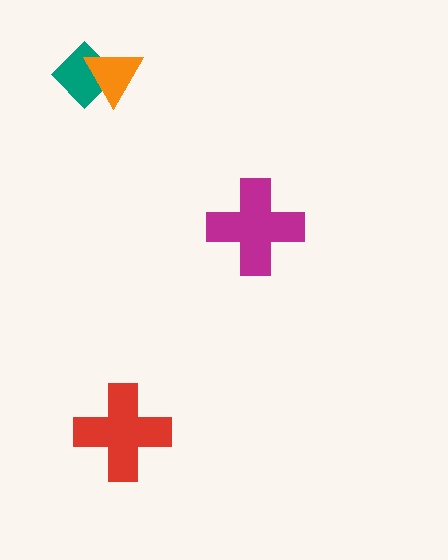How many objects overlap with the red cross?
0 objects overlap with the red cross.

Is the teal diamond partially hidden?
Yes, it is partially covered by another shape.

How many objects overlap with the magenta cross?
0 objects overlap with the magenta cross.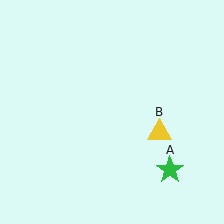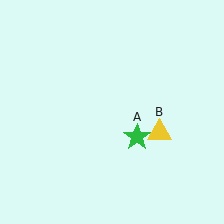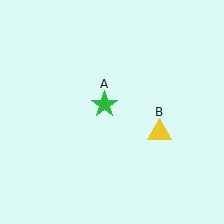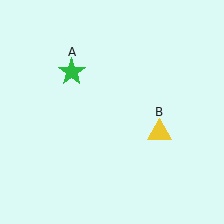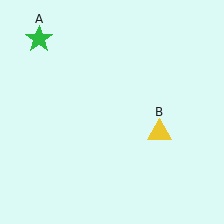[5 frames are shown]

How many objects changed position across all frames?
1 object changed position: green star (object A).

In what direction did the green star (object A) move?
The green star (object A) moved up and to the left.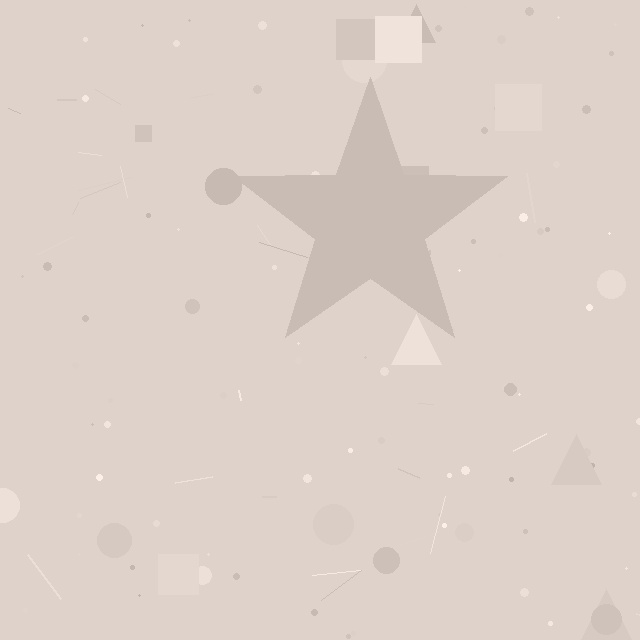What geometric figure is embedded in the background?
A star is embedded in the background.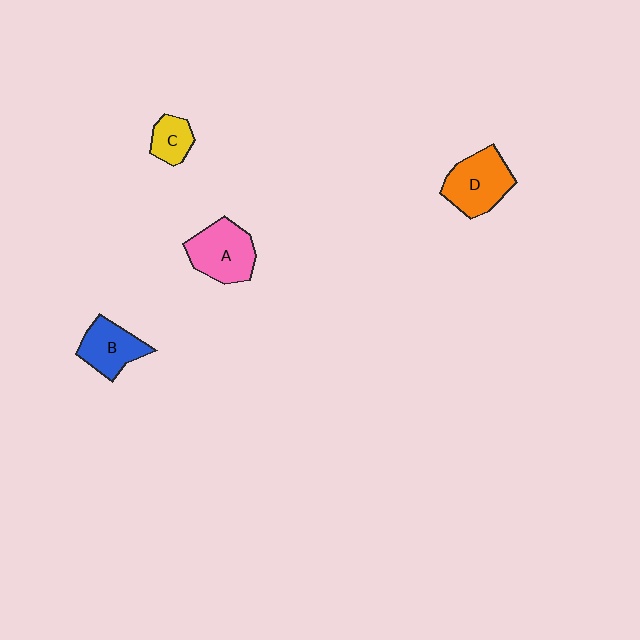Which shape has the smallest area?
Shape C (yellow).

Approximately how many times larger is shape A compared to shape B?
Approximately 1.3 times.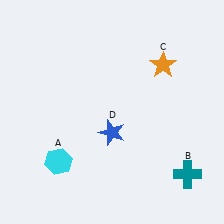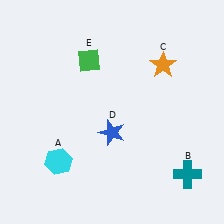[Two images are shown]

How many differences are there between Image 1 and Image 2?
There is 1 difference between the two images.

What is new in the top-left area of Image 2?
A green diamond (E) was added in the top-left area of Image 2.